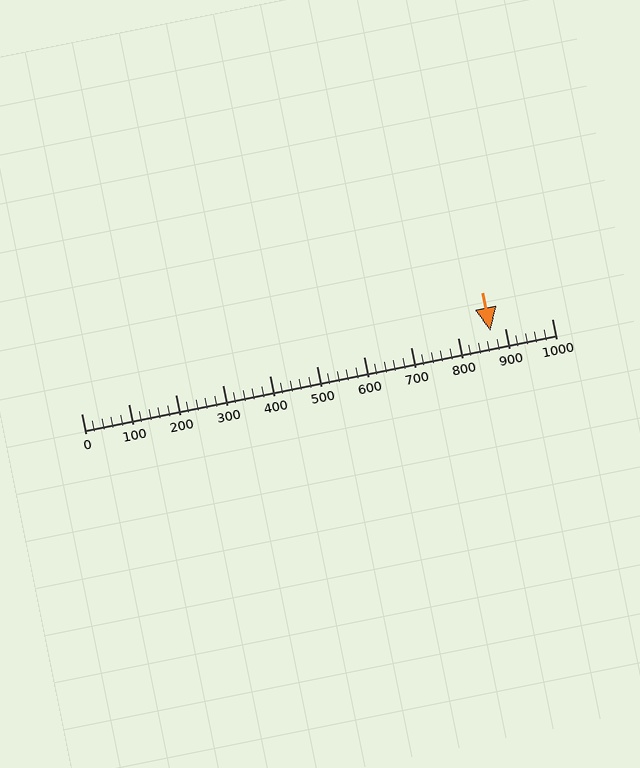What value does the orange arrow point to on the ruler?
The orange arrow points to approximately 870.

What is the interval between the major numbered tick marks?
The major tick marks are spaced 100 units apart.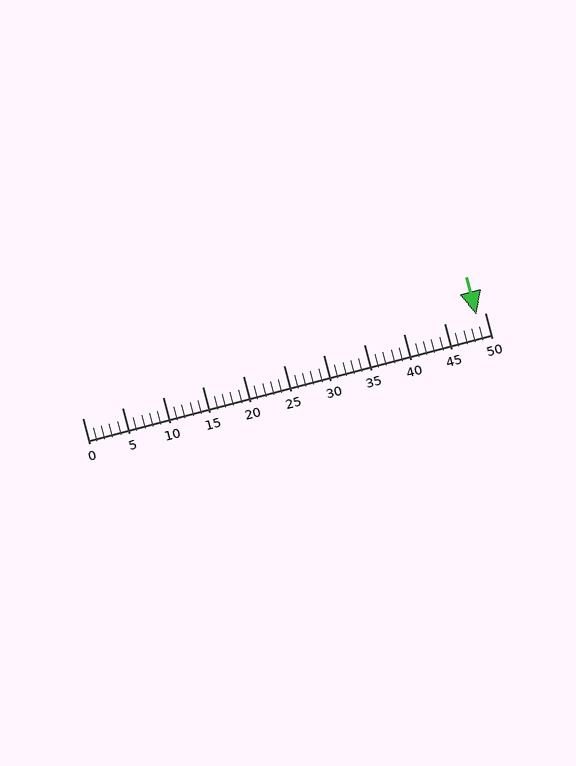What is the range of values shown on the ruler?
The ruler shows values from 0 to 50.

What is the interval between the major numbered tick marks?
The major tick marks are spaced 5 units apart.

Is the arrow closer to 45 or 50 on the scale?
The arrow is closer to 50.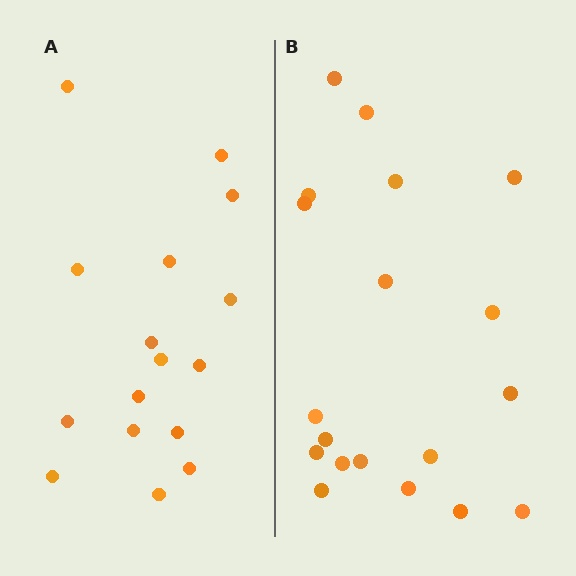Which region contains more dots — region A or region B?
Region B (the right region) has more dots.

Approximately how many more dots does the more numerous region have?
Region B has just a few more — roughly 2 or 3 more dots than region A.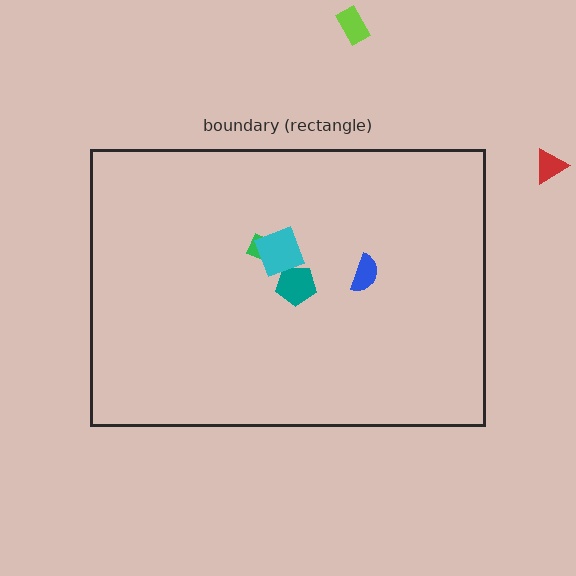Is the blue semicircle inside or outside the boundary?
Inside.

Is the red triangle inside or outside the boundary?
Outside.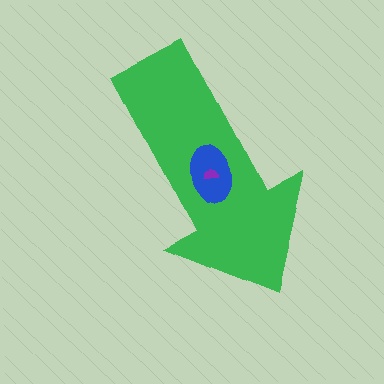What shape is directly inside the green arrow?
The blue ellipse.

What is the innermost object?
The purple semicircle.